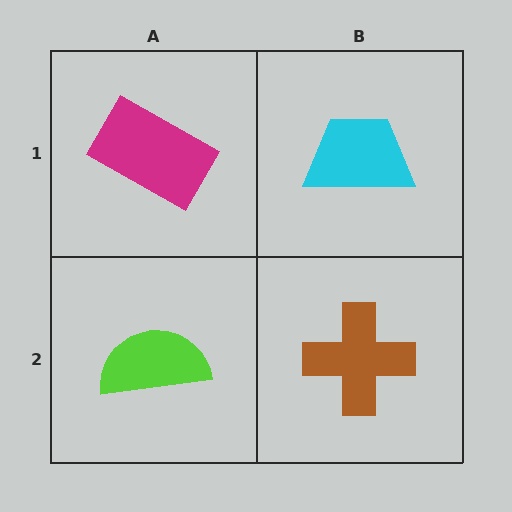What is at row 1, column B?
A cyan trapezoid.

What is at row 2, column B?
A brown cross.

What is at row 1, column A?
A magenta rectangle.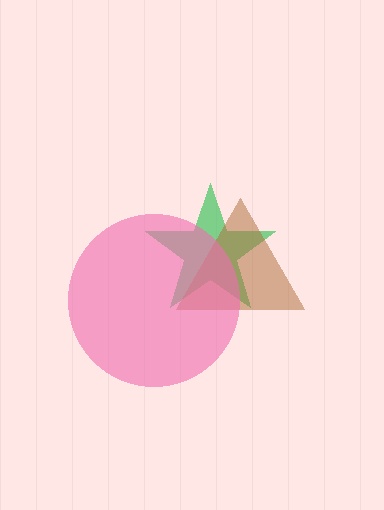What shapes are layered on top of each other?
The layered shapes are: a green star, a brown triangle, a pink circle.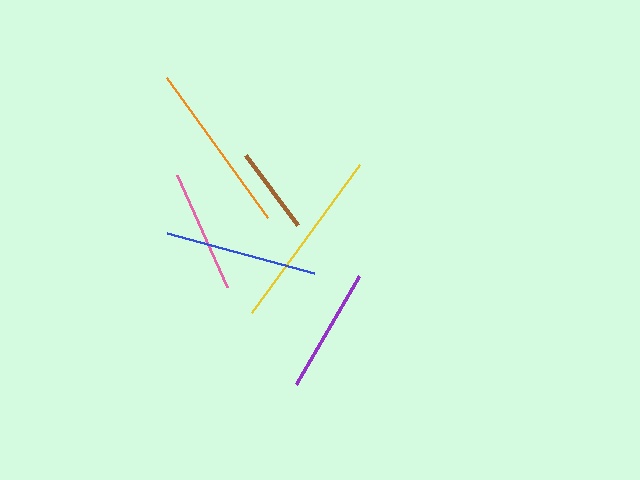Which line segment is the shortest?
The brown line is the shortest at approximately 88 pixels.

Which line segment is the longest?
The yellow line is the longest at approximately 183 pixels.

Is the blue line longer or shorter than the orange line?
The orange line is longer than the blue line.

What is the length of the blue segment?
The blue segment is approximately 152 pixels long.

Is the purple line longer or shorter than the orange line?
The orange line is longer than the purple line.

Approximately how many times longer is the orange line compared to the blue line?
The orange line is approximately 1.1 times the length of the blue line.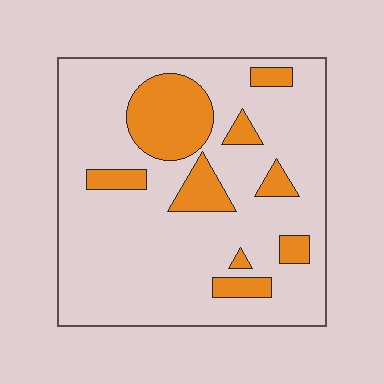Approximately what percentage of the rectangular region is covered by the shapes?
Approximately 20%.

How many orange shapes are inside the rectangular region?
9.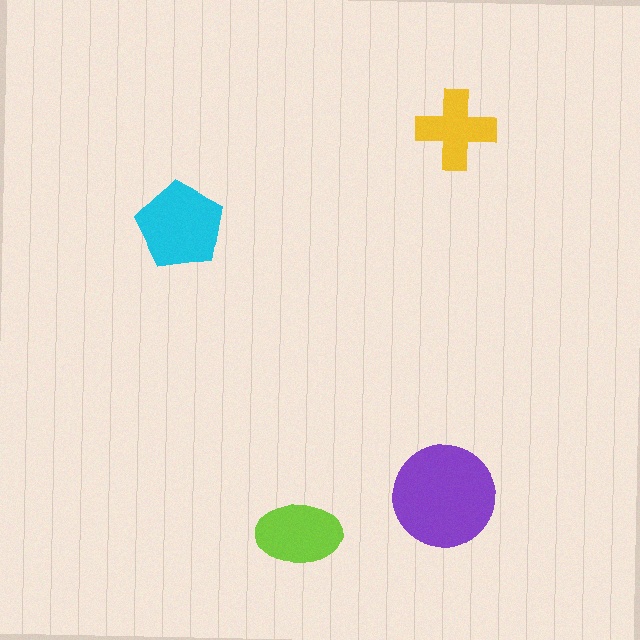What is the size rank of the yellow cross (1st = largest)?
4th.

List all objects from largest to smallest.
The purple circle, the cyan pentagon, the lime ellipse, the yellow cross.